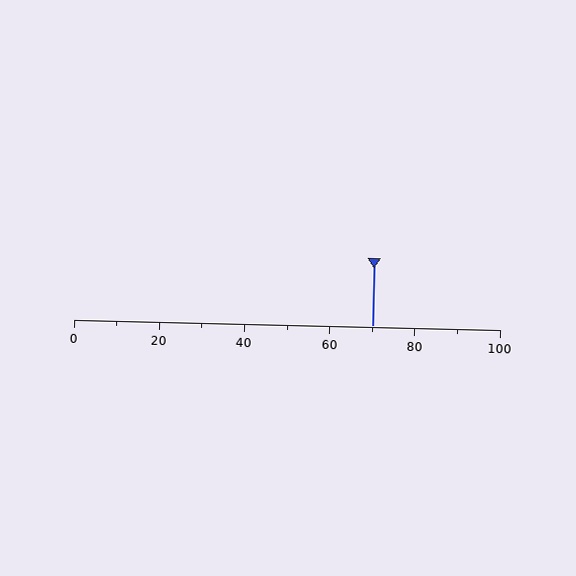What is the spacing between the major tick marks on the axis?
The major ticks are spaced 20 apart.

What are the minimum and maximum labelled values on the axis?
The axis runs from 0 to 100.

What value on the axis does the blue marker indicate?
The marker indicates approximately 70.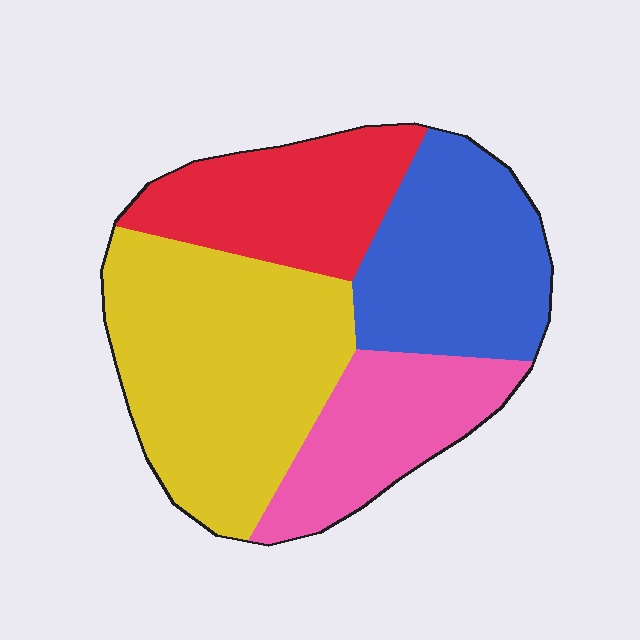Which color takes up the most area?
Yellow, at roughly 35%.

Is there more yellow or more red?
Yellow.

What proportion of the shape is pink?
Pink covers about 20% of the shape.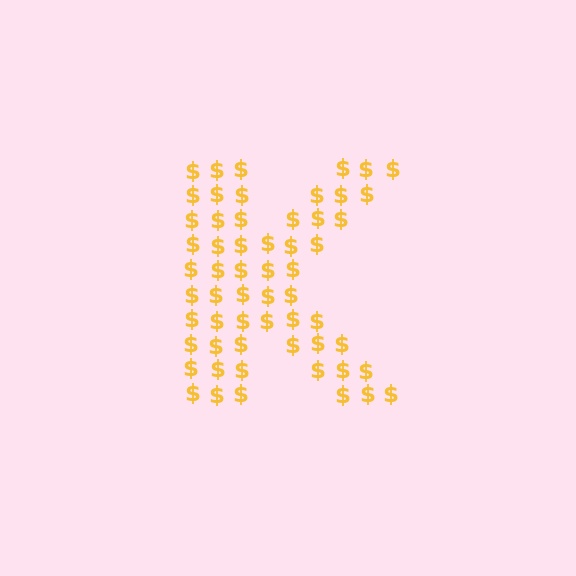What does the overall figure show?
The overall figure shows the letter K.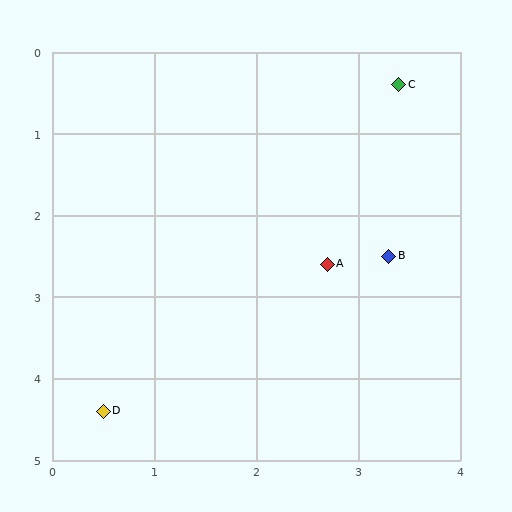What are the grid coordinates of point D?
Point D is at approximately (0.5, 4.4).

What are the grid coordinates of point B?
Point B is at approximately (3.3, 2.5).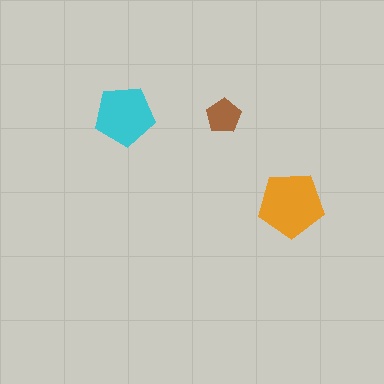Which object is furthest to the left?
The cyan pentagon is leftmost.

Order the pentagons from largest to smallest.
the orange one, the cyan one, the brown one.